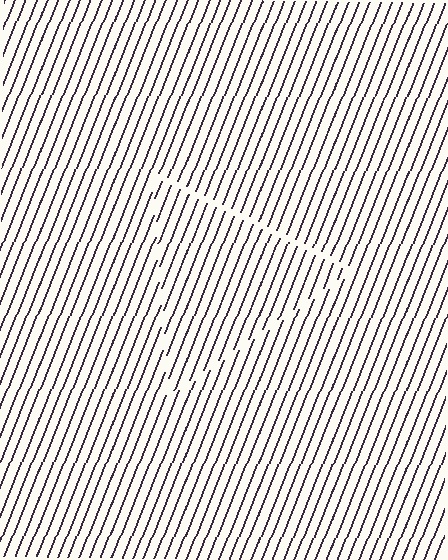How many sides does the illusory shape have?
3 sides — the line-ends trace a triangle.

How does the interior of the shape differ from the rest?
The interior of the shape contains the same grating, shifted by half a period — the contour is defined by the phase discontinuity where line-ends from the inner and outer gratings abut.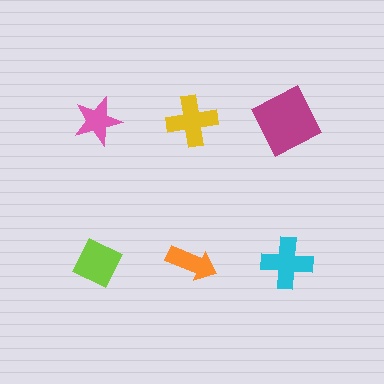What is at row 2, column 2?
An orange arrow.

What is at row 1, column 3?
A magenta square.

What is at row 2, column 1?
A lime diamond.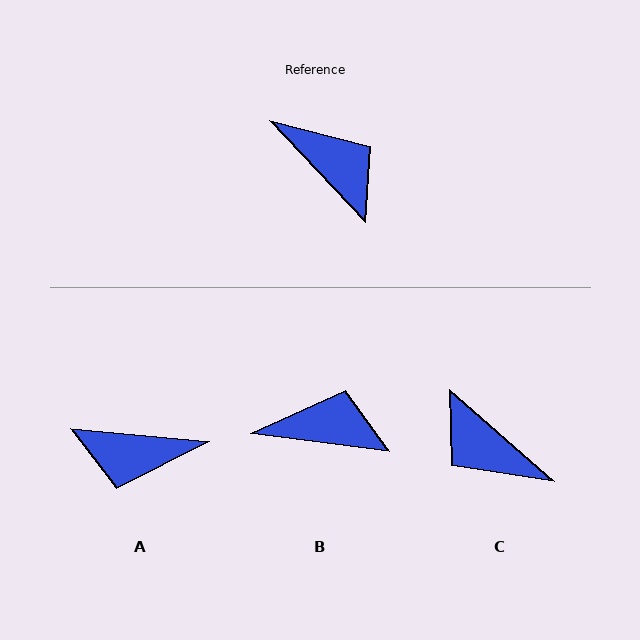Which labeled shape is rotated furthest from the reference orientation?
C, about 175 degrees away.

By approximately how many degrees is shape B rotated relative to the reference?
Approximately 39 degrees counter-clockwise.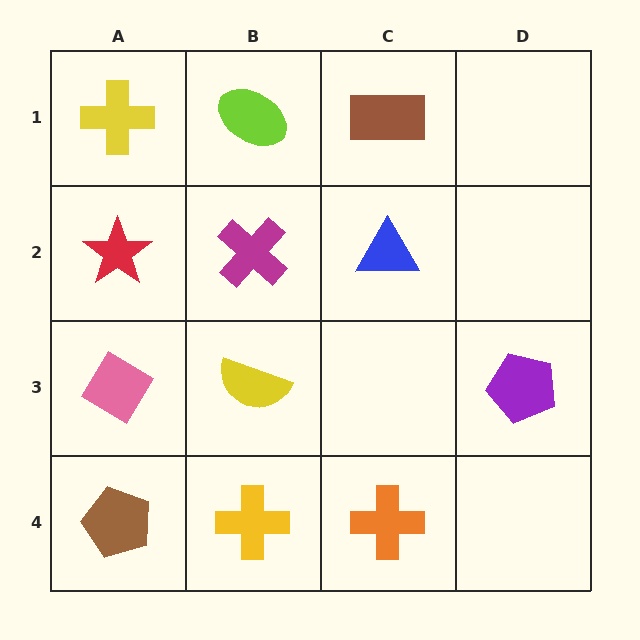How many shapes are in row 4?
3 shapes.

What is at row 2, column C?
A blue triangle.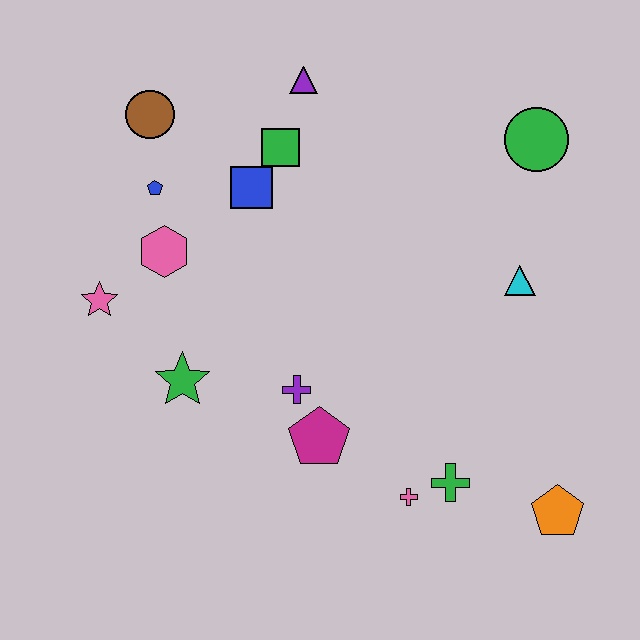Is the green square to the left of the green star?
No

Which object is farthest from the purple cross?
The green circle is farthest from the purple cross.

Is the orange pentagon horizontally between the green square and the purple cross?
No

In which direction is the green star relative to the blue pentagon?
The green star is below the blue pentagon.